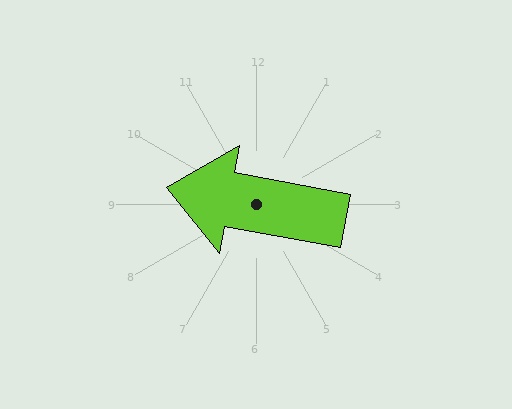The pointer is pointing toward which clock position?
Roughly 9 o'clock.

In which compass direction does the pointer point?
West.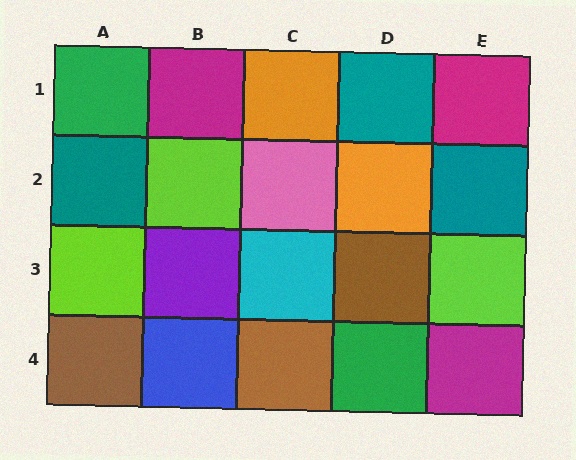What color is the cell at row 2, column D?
Orange.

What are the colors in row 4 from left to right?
Brown, blue, brown, green, magenta.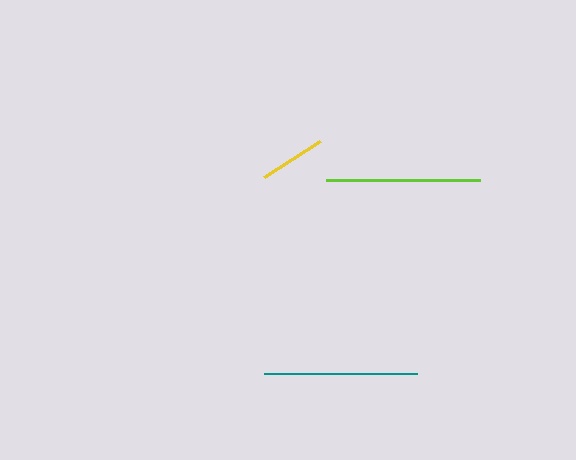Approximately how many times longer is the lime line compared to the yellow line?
The lime line is approximately 2.3 times the length of the yellow line.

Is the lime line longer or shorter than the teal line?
The lime line is longer than the teal line.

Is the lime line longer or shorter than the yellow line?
The lime line is longer than the yellow line.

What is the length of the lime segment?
The lime segment is approximately 153 pixels long.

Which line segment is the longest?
The lime line is the longest at approximately 153 pixels.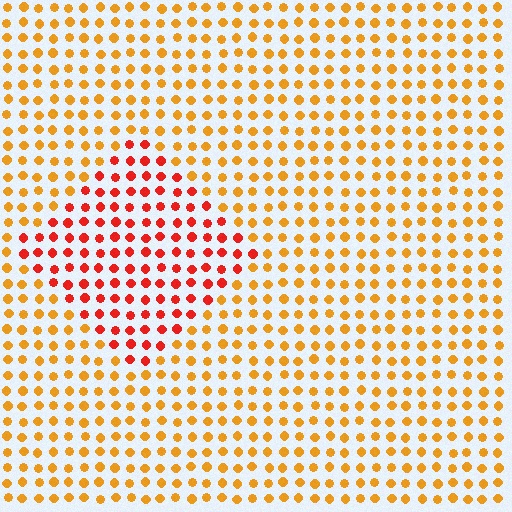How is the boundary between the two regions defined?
The boundary is defined purely by a slight shift in hue (about 36 degrees). Spacing, size, and orientation are identical on both sides.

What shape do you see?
I see a diamond.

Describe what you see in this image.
The image is filled with small orange elements in a uniform arrangement. A diamond-shaped region is visible where the elements are tinted to a slightly different hue, forming a subtle color boundary.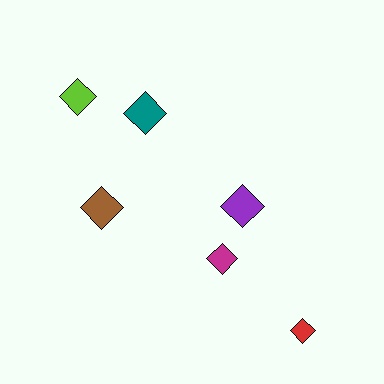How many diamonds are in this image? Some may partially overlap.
There are 6 diamonds.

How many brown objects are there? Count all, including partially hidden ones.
There is 1 brown object.